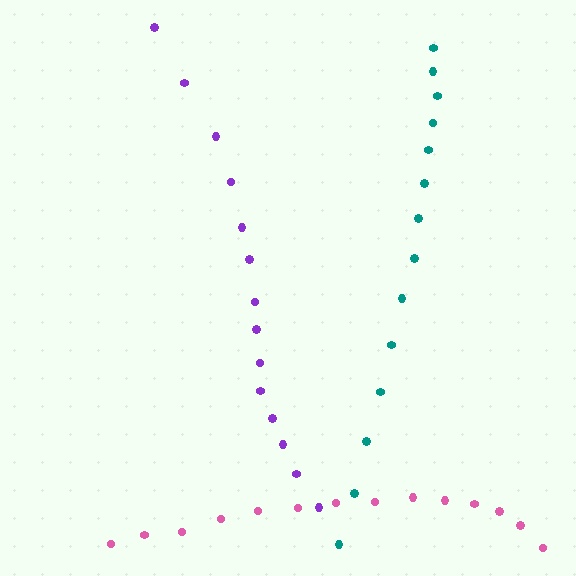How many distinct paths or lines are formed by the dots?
There are 3 distinct paths.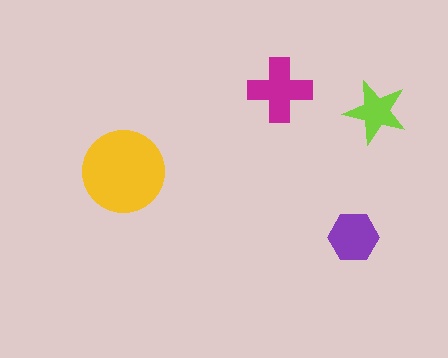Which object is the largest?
The yellow circle.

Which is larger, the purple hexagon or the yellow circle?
The yellow circle.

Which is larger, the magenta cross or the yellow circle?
The yellow circle.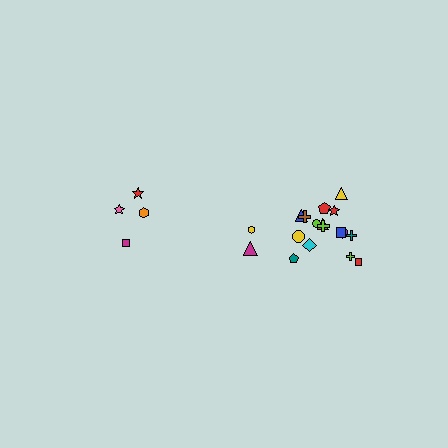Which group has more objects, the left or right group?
The right group.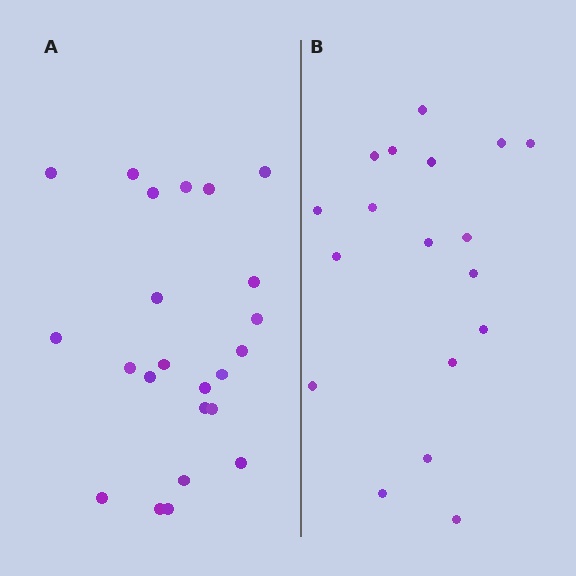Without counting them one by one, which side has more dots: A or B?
Region A (the left region) has more dots.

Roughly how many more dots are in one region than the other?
Region A has about 5 more dots than region B.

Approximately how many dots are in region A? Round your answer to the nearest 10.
About 20 dots. (The exact count is 23, which rounds to 20.)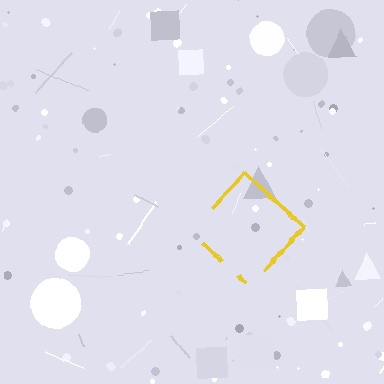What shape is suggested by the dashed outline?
The dashed outline suggests a diamond.